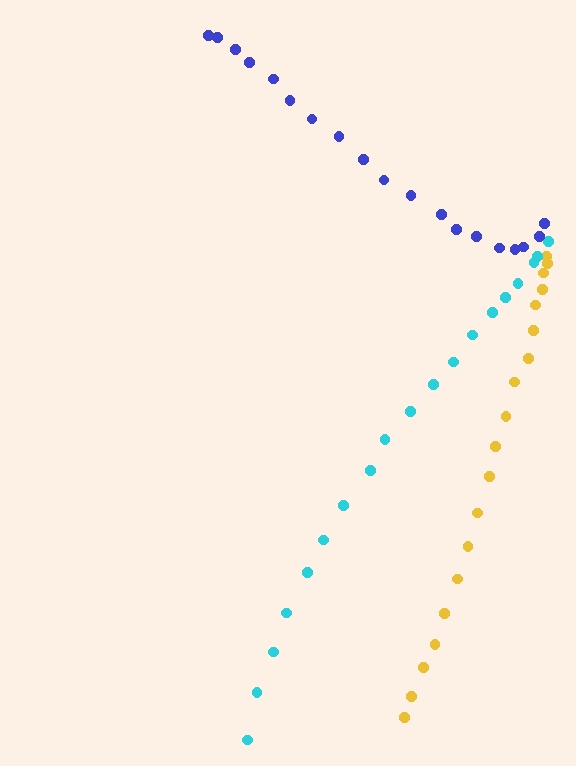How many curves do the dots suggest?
There are 3 distinct paths.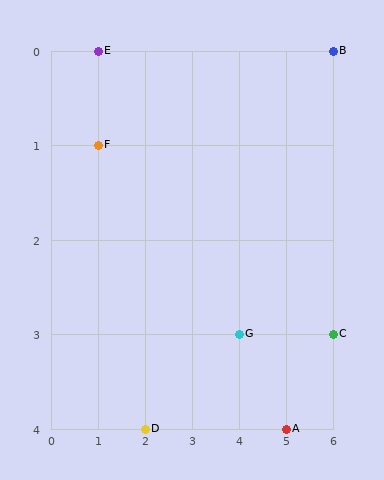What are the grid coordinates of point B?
Point B is at grid coordinates (6, 0).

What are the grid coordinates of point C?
Point C is at grid coordinates (6, 3).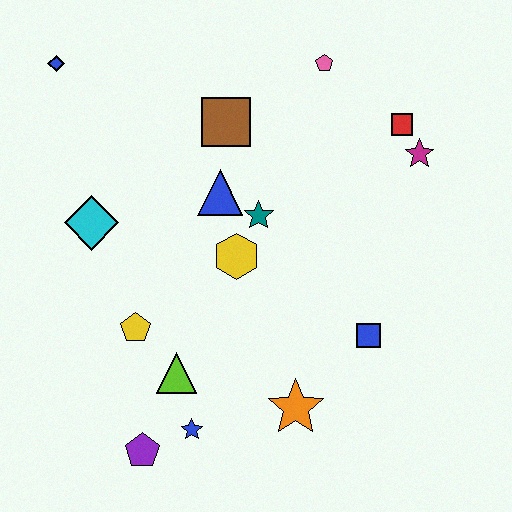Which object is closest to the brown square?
The blue triangle is closest to the brown square.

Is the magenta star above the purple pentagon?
Yes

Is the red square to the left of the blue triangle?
No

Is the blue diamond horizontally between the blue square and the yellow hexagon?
No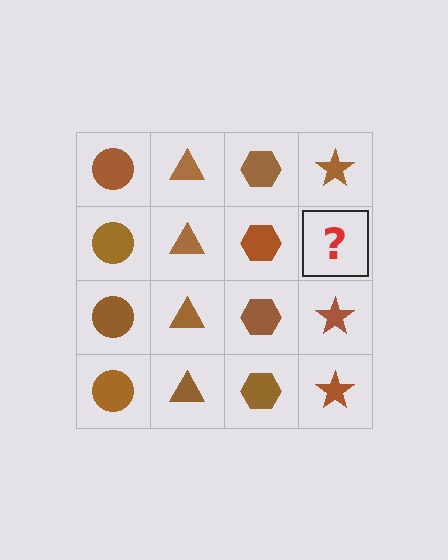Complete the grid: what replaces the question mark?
The question mark should be replaced with a brown star.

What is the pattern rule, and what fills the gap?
The rule is that each column has a consistent shape. The gap should be filled with a brown star.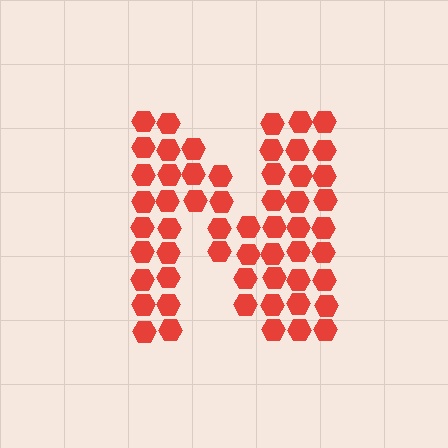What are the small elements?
The small elements are hexagons.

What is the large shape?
The large shape is the letter N.